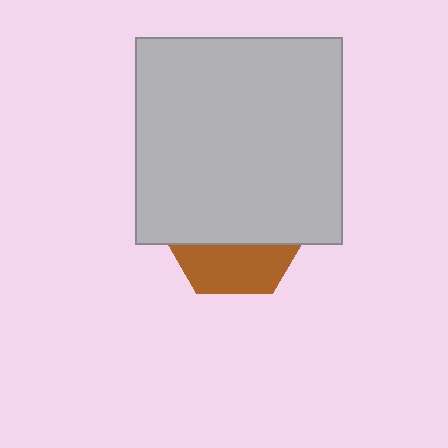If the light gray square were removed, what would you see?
You would see the complete brown hexagon.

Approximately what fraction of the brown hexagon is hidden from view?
Roughly 67% of the brown hexagon is hidden behind the light gray square.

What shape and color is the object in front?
The object in front is a light gray square.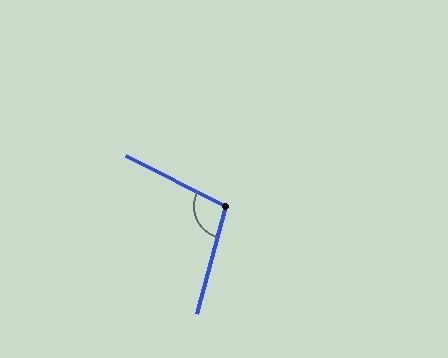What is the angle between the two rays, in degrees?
Approximately 102 degrees.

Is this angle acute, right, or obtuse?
It is obtuse.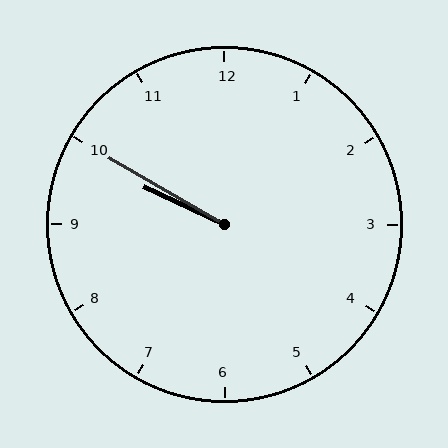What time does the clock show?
9:50.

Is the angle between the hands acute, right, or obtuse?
It is acute.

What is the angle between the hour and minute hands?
Approximately 5 degrees.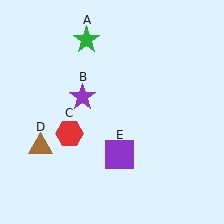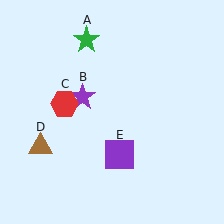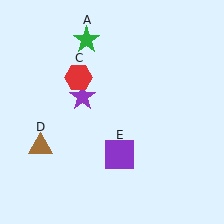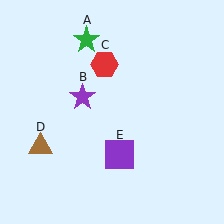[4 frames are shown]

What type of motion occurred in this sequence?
The red hexagon (object C) rotated clockwise around the center of the scene.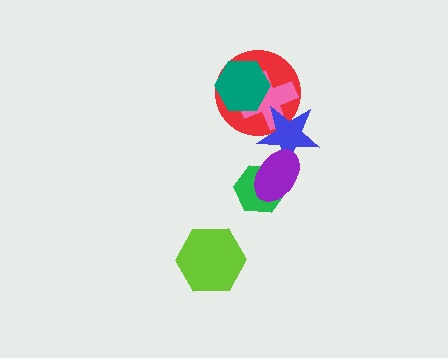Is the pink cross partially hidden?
Yes, it is partially covered by another shape.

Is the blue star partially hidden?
Yes, it is partially covered by another shape.